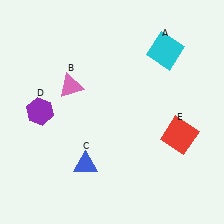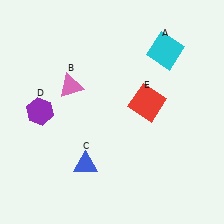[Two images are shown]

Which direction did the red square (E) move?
The red square (E) moved left.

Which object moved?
The red square (E) moved left.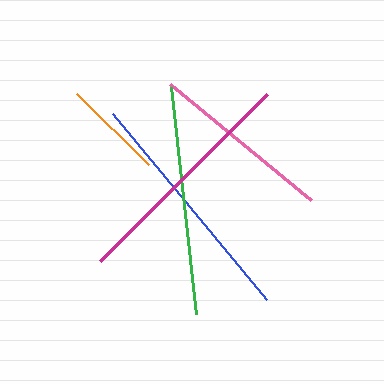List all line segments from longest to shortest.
From longest to shortest: blue, magenta, green, pink, orange.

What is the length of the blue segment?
The blue segment is approximately 242 pixels long.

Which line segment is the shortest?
The orange line is the shortest at approximately 101 pixels.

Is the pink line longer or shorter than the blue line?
The blue line is longer than the pink line.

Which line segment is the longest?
The blue line is the longest at approximately 242 pixels.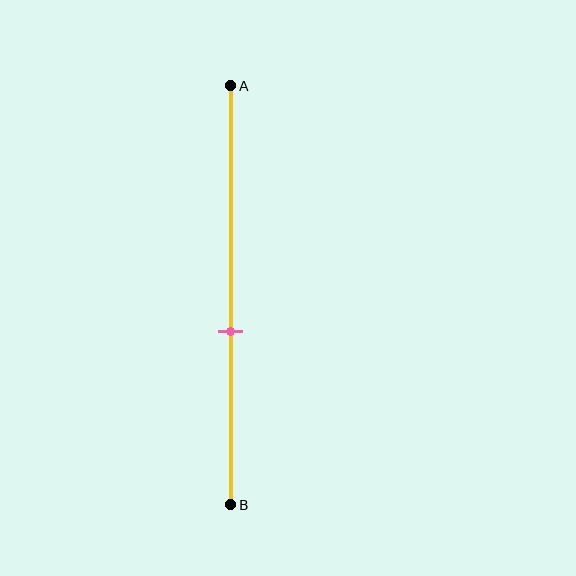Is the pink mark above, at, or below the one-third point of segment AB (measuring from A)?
The pink mark is below the one-third point of segment AB.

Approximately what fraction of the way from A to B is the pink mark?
The pink mark is approximately 60% of the way from A to B.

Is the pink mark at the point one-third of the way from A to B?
No, the mark is at about 60% from A, not at the 33% one-third point.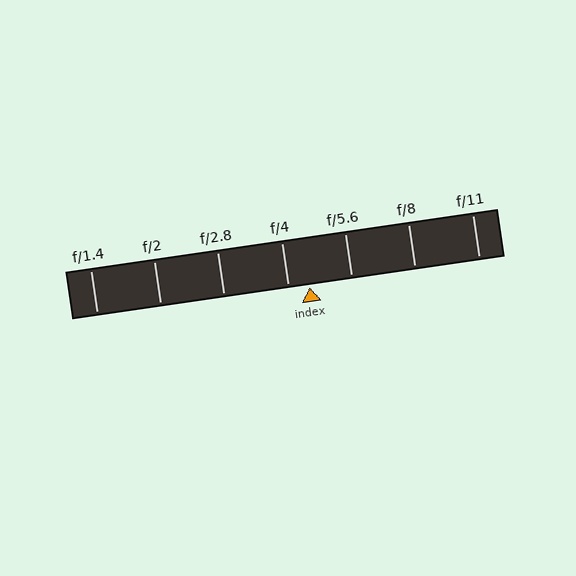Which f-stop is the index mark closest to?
The index mark is closest to f/4.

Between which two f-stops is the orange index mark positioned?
The index mark is between f/4 and f/5.6.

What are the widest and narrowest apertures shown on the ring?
The widest aperture shown is f/1.4 and the narrowest is f/11.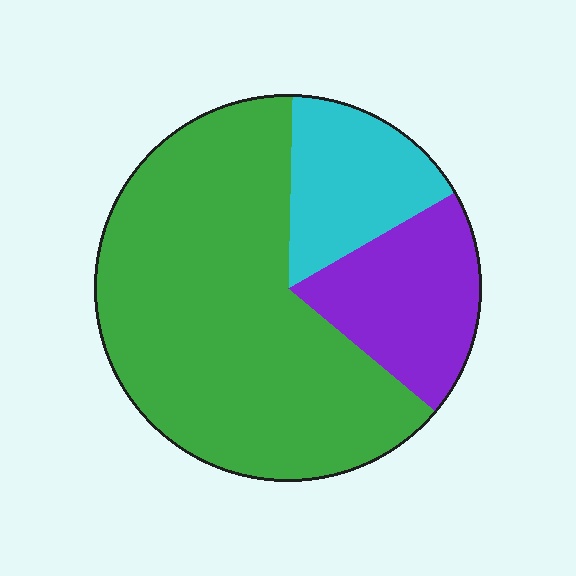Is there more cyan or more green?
Green.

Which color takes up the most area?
Green, at roughly 65%.